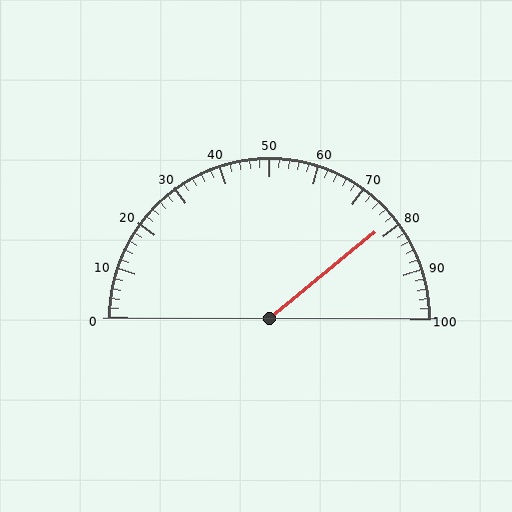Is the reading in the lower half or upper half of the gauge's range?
The reading is in the upper half of the range (0 to 100).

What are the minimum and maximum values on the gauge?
The gauge ranges from 0 to 100.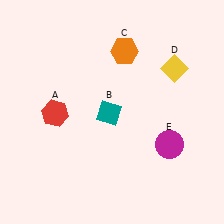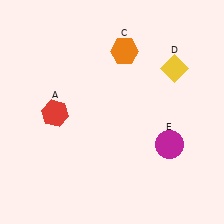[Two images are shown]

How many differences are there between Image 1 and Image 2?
There is 1 difference between the two images.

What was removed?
The teal diamond (B) was removed in Image 2.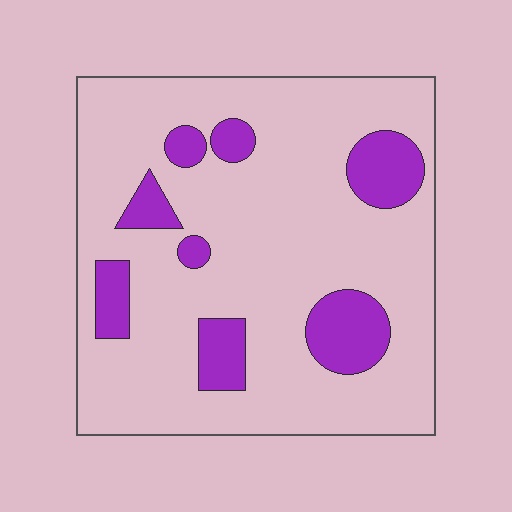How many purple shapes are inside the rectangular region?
8.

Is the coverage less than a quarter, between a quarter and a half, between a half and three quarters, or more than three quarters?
Less than a quarter.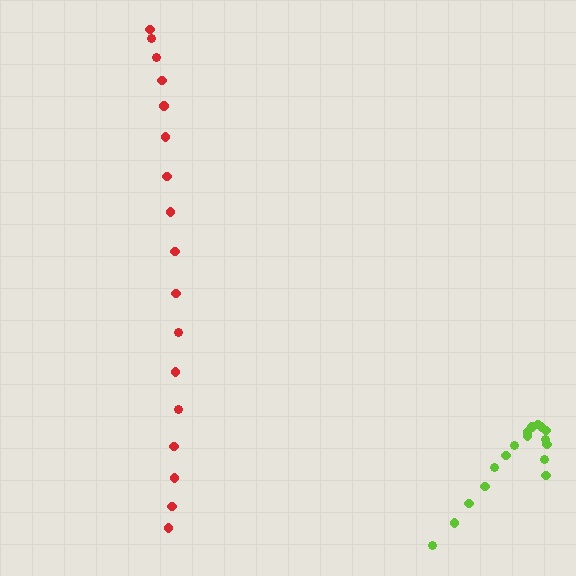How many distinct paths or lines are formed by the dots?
There are 2 distinct paths.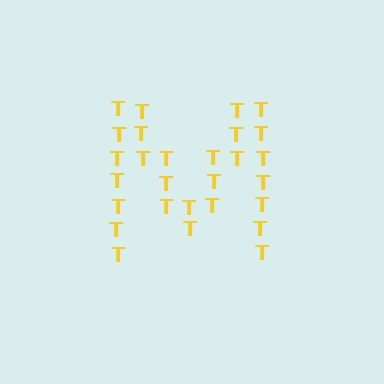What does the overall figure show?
The overall figure shows the letter M.